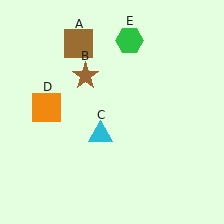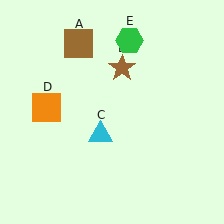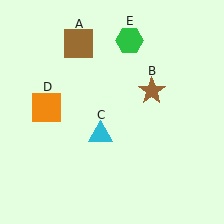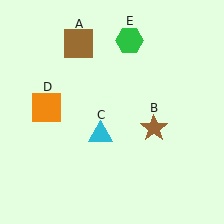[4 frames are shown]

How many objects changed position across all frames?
1 object changed position: brown star (object B).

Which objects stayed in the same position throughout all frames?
Brown square (object A) and cyan triangle (object C) and orange square (object D) and green hexagon (object E) remained stationary.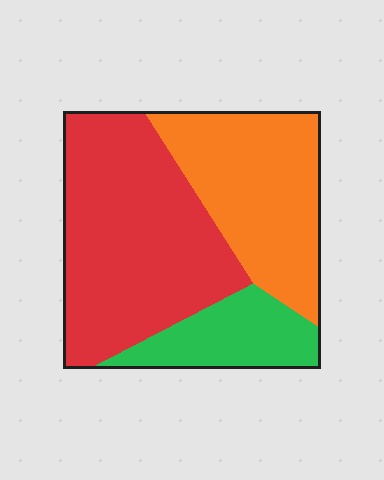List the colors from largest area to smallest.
From largest to smallest: red, orange, green.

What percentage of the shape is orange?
Orange takes up between a quarter and a half of the shape.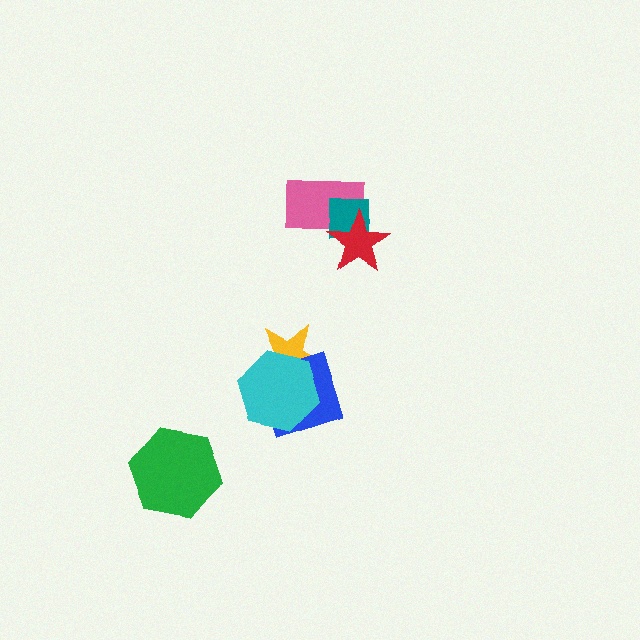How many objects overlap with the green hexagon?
0 objects overlap with the green hexagon.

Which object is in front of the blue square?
The cyan hexagon is in front of the blue square.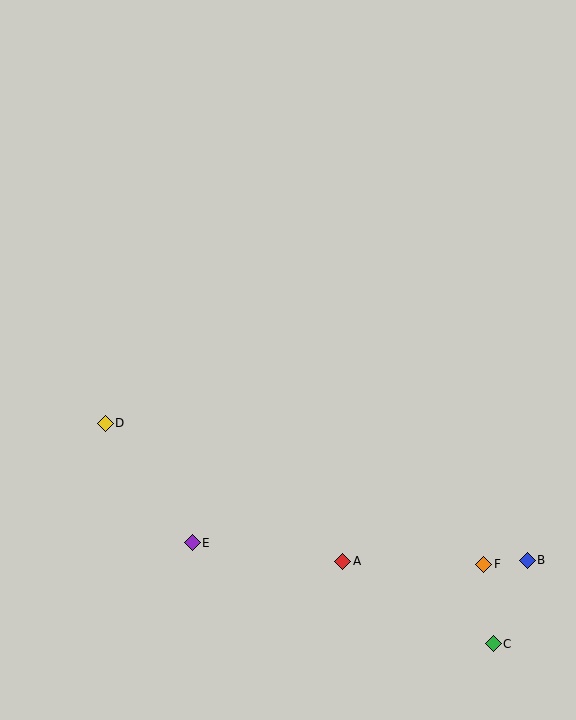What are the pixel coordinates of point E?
Point E is at (192, 543).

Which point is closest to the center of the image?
Point D at (105, 423) is closest to the center.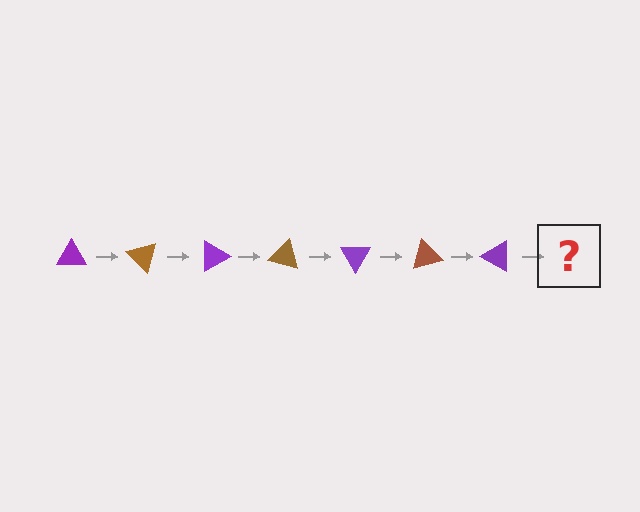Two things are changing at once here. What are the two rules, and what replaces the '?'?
The two rules are that it rotates 45 degrees each step and the color cycles through purple and brown. The '?' should be a brown triangle, rotated 315 degrees from the start.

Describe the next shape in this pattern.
It should be a brown triangle, rotated 315 degrees from the start.